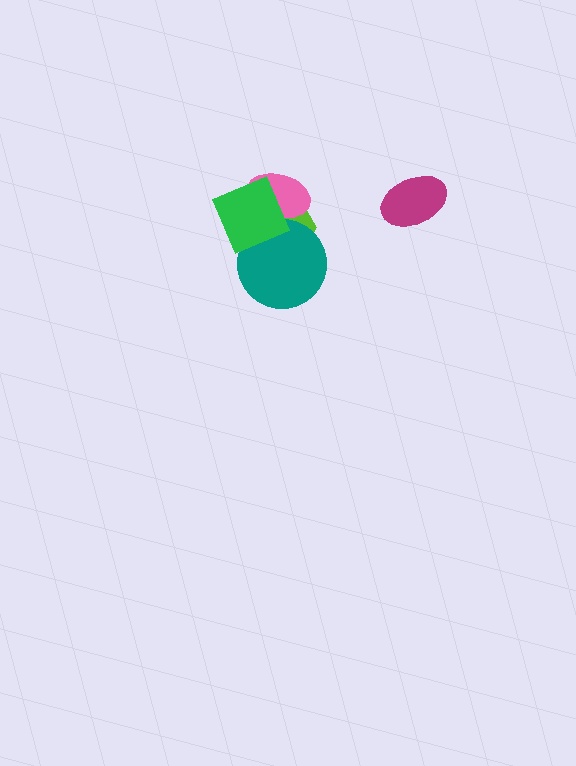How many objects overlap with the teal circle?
3 objects overlap with the teal circle.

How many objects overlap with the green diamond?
3 objects overlap with the green diamond.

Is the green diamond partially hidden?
No, no other shape covers it.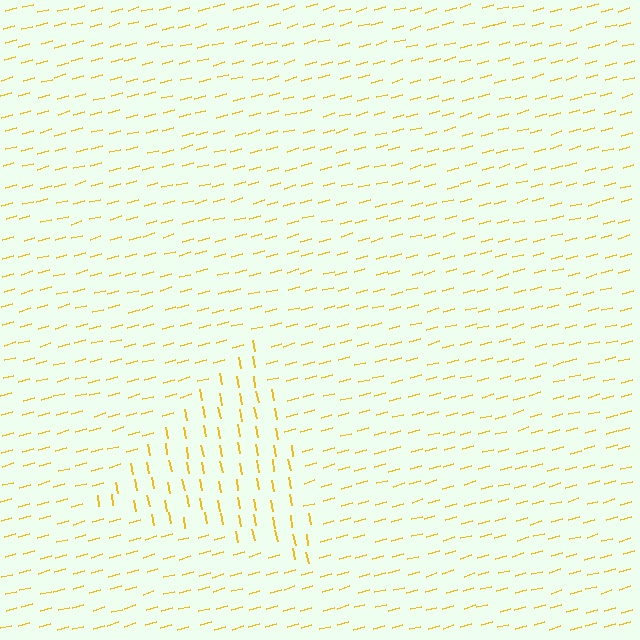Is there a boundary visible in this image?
Yes, there is a texture boundary formed by a change in line orientation.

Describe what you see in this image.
The image is filled with small yellow line segments. A triangle region in the image has lines oriented differently from the surrounding lines, creating a visible texture boundary.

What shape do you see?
I see a triangle.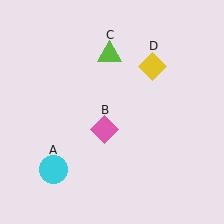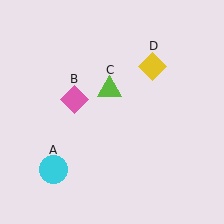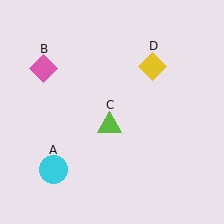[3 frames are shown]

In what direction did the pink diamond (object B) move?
The pink diamond (object B) moved up and to the left.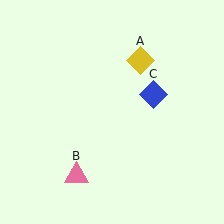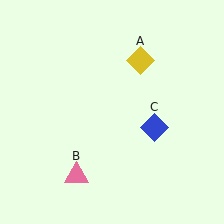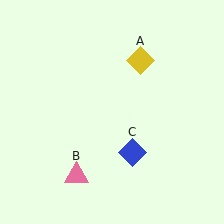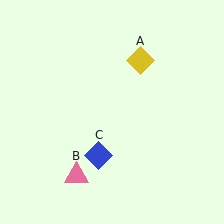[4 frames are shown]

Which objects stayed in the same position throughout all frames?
Yellow diamond (object A) and pink triangle (object B) remained stationary.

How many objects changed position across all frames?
1 object changed position: blue diamond (object C).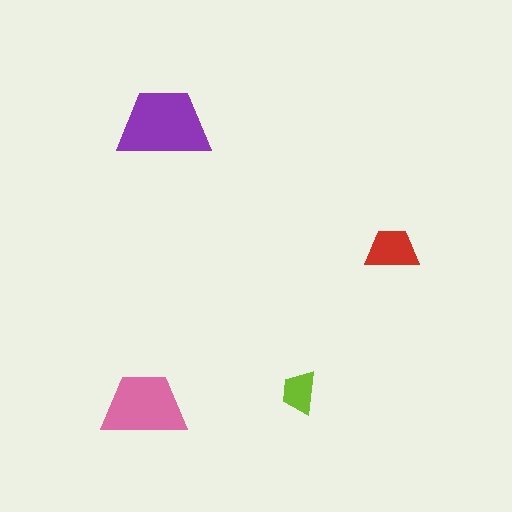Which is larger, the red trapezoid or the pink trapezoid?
The pink one.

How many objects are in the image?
There are 4 objects in the image.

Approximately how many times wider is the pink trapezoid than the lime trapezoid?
About 2 times wider.